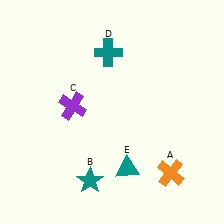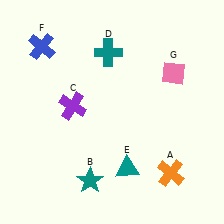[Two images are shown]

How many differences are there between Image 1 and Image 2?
There are 2 differences between the two images.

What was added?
A blue cross (F), a pink diamond (G) were added in Image 2.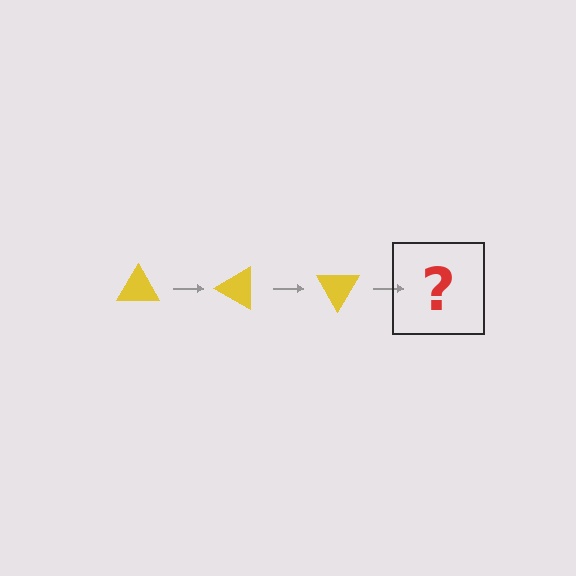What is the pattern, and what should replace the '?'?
The pattern is that the triangle rotates 30 degrees each step. The '?' should be a yellow triangle rotated 90 degrees.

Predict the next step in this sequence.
The next step is a yellow triangle rotated 90 degrees.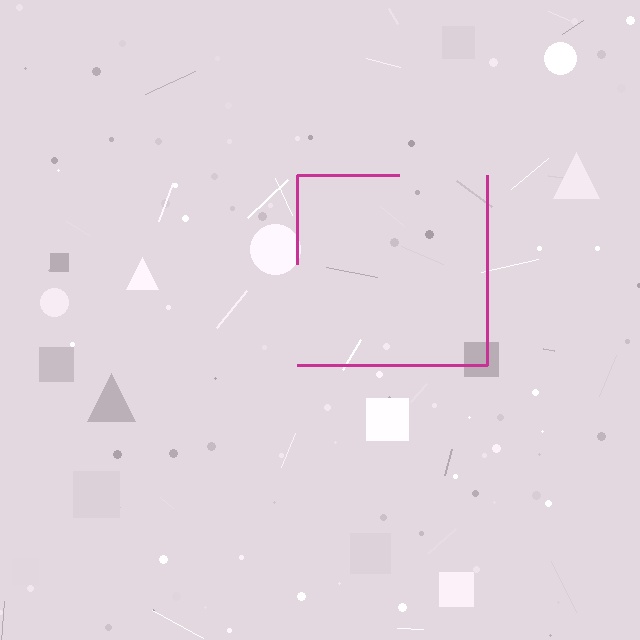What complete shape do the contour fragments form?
The contour fragments form a square.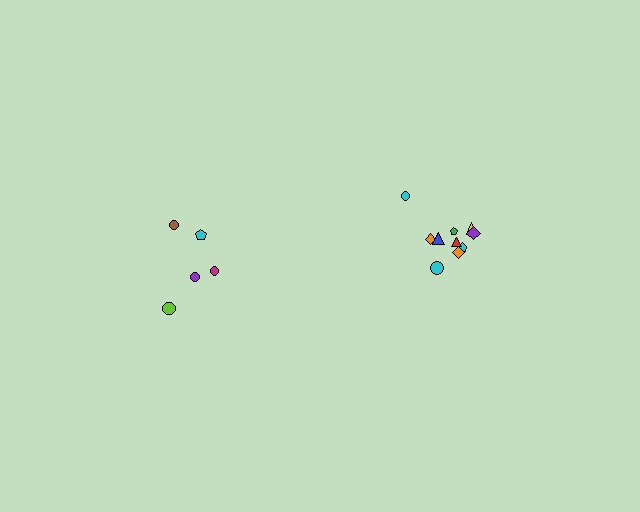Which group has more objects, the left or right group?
The right group.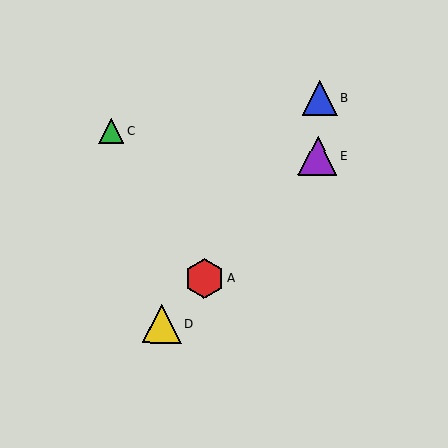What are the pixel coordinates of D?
Object D is at (162, 324).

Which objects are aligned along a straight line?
Objects A, D, E are aligned along a straight line.